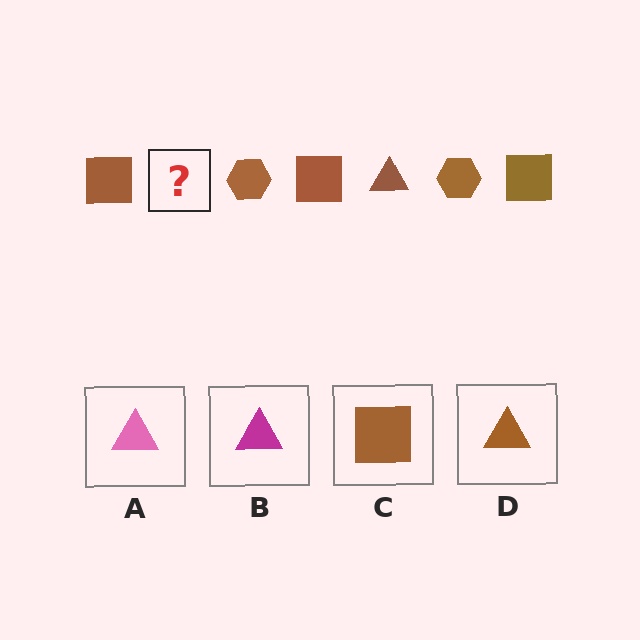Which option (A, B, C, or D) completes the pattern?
D.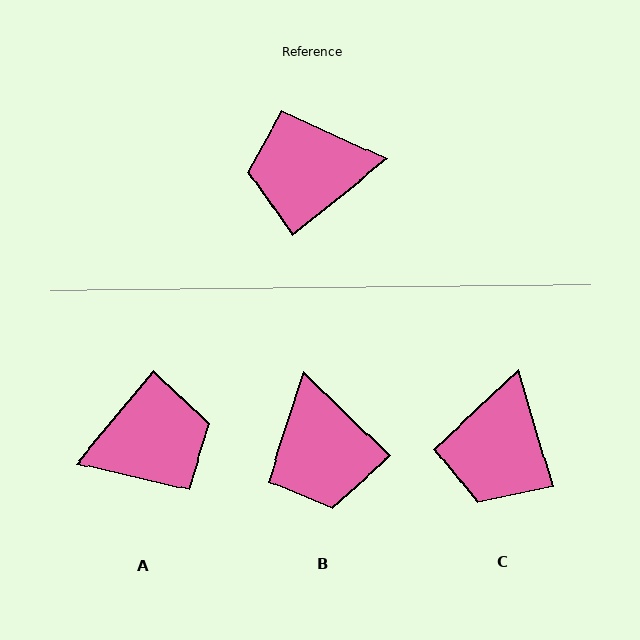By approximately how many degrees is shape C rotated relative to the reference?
Approximately 68 degrees counter-clockwise.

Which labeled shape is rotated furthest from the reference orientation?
A, about 169 degrees away.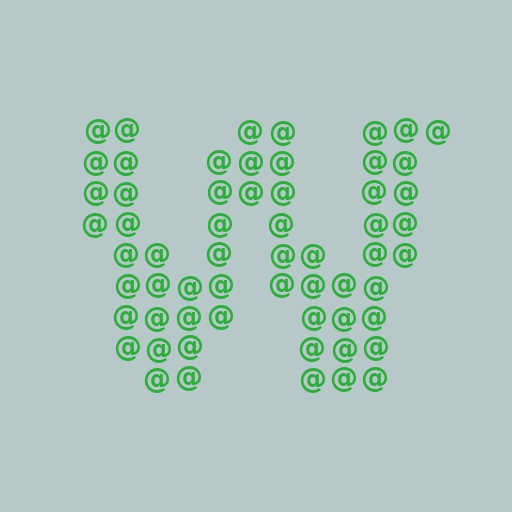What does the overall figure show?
The overall figure shows the letter W.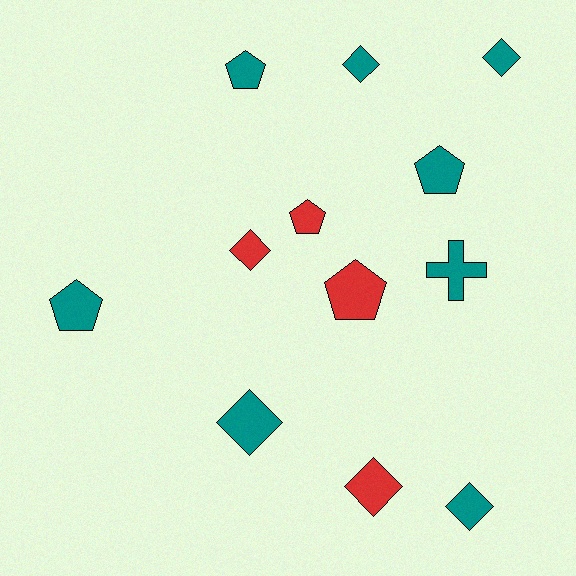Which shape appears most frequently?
Diamond, with 6 objects.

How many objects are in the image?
There are 12 objects.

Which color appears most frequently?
Teal, with 8 objects.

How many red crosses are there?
There are no red crosses.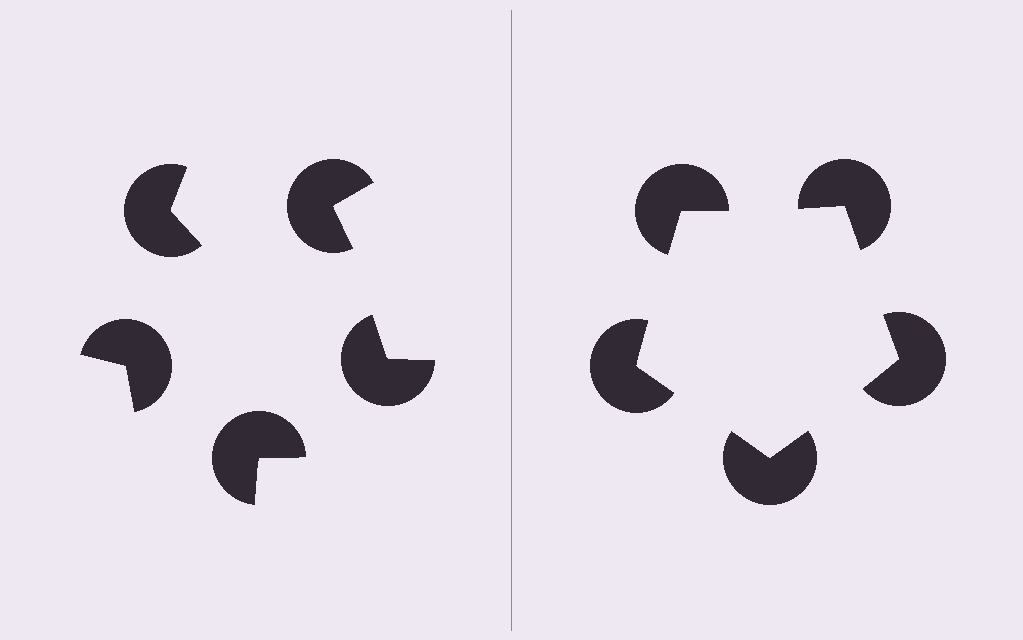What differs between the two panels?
The pac-man discs are positioned identically on both sides; only the wedge orientations differ. On the right they align to a pentagon; on the left they are misaligned.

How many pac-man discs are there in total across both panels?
10 — 5 on each side.